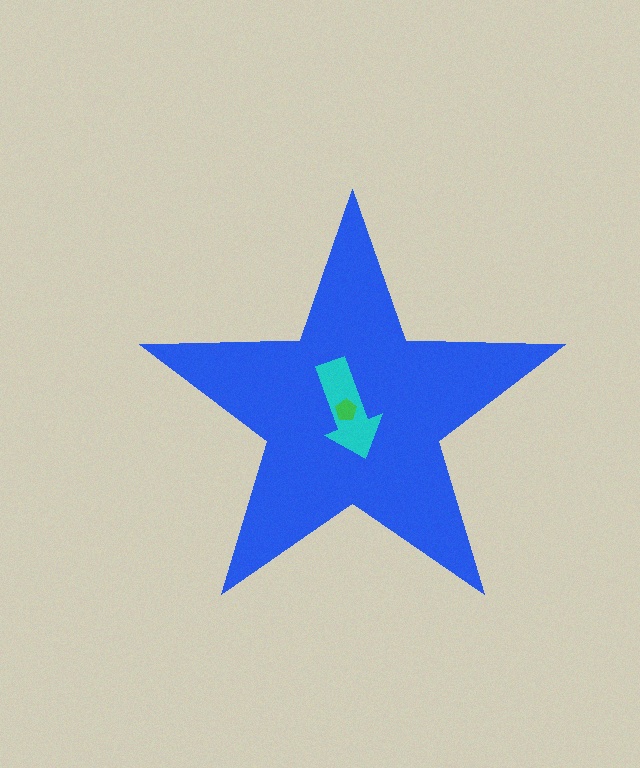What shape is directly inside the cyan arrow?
The green pentagon.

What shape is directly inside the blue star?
The cyan arrow.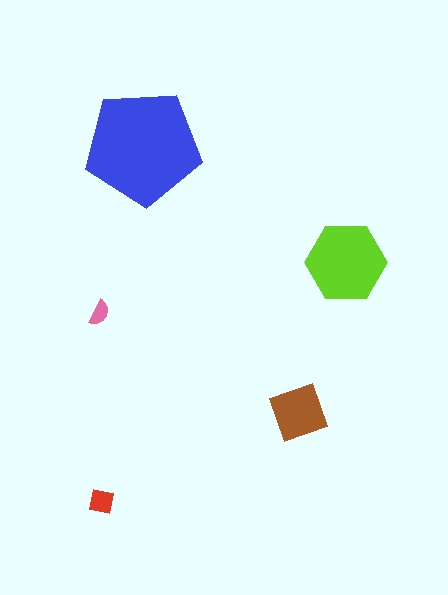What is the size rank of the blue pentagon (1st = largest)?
1st.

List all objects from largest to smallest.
The blue pentagon, the lime hexagon, the brown square, the red square, the pink semicircle.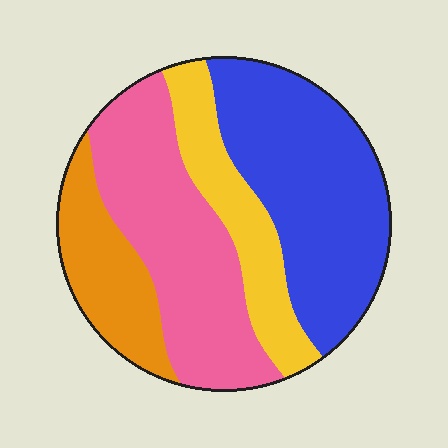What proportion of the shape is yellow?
Yellow takes up less than a sixth of the shape.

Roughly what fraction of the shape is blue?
Blue takes up between a third and a half of the shape.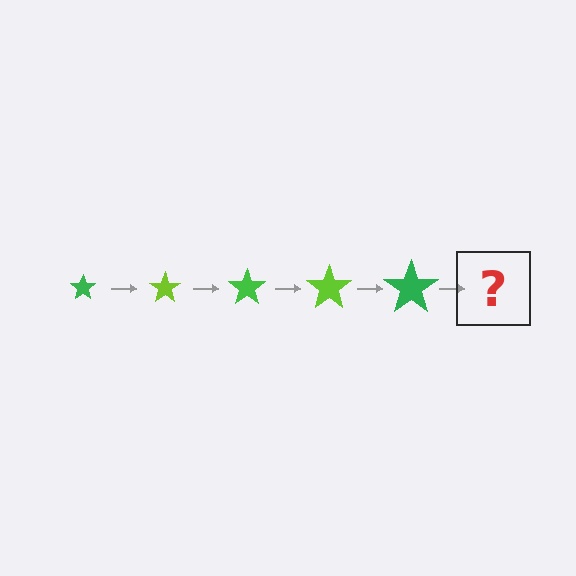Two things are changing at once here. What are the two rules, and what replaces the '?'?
The two rules are that the star grows larger each step and the color cycles through green and lime. The '?' should be a lime star, larger than the previous one.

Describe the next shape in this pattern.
It should be a lime star, larger than the previous one.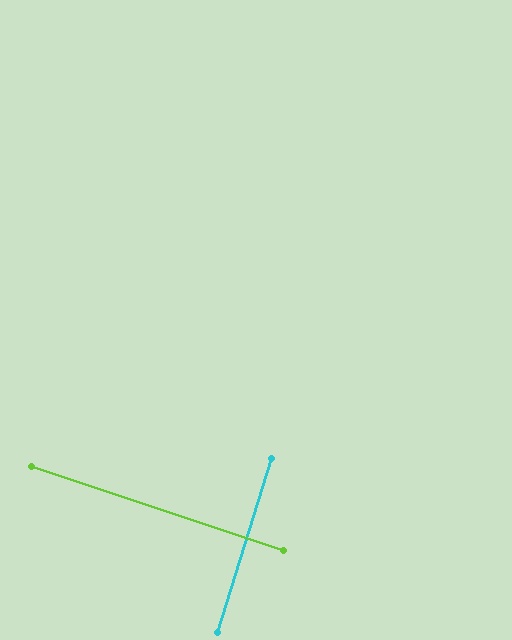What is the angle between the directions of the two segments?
Approximately 89 degrees.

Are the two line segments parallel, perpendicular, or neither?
Perpendicular — they meet at approximately 89°.